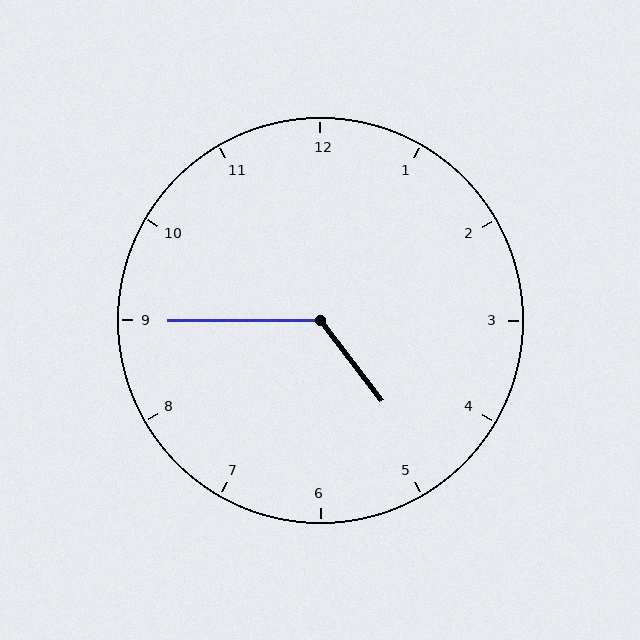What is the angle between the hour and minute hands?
Approximately 128 degrees.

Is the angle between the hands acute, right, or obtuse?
It is obtuse.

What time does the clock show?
4:45.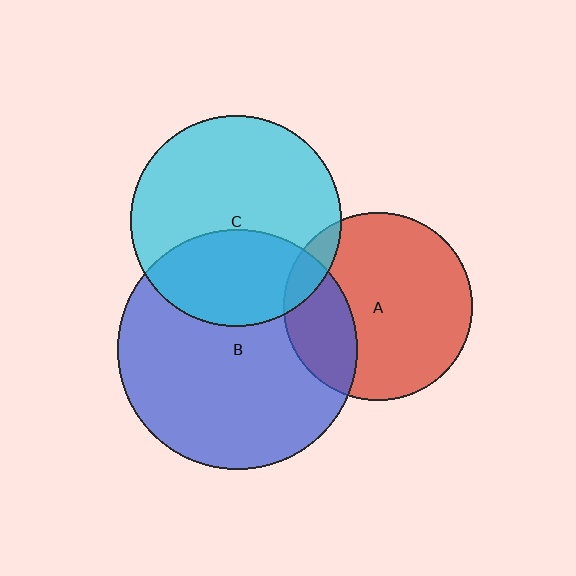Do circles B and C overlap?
Yes.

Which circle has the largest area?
Circle B (blue).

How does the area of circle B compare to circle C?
Approximately 1.3 times.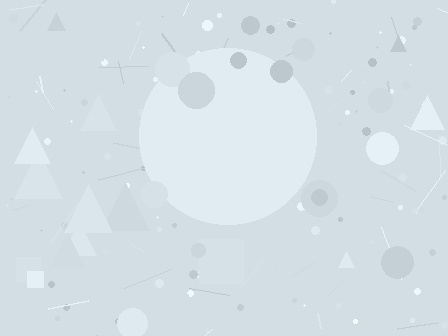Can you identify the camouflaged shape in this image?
The camouflaged shape is a circle.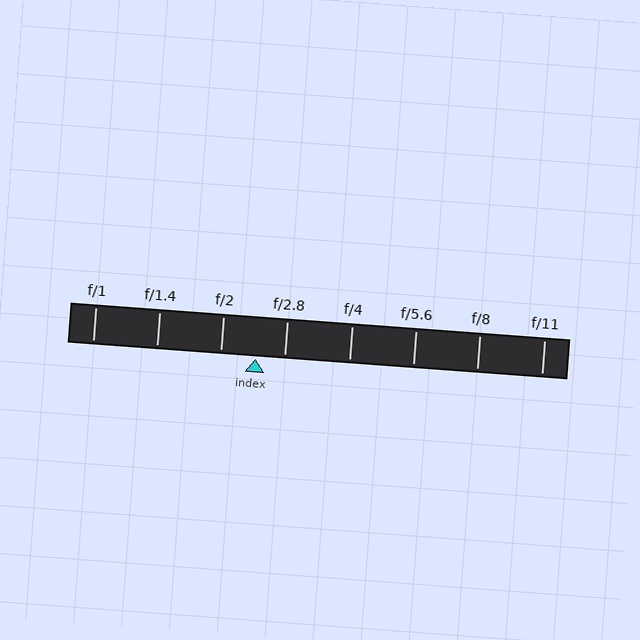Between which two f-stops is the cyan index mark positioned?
The index mark is between f/2 and f/2.8.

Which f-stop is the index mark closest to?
The index mark is closest to f/2.8.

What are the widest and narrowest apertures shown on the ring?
The widest aperture shown is f/1 and the narrowest is f/11.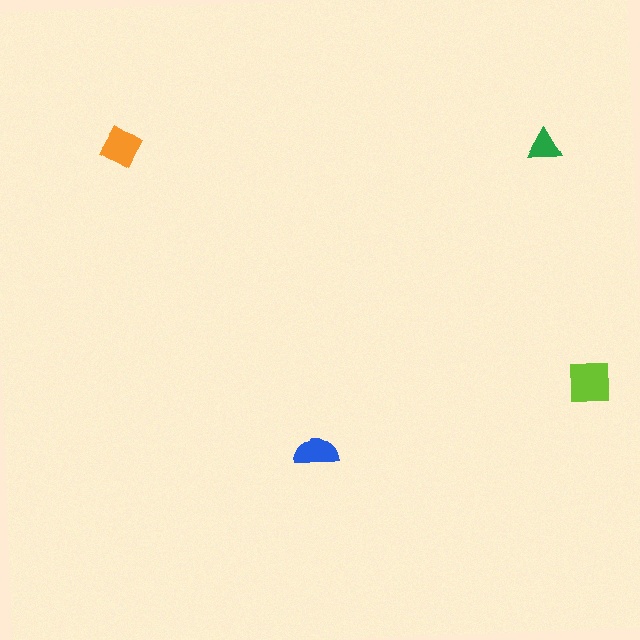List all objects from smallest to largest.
The green triangle, the blue semicircle, the orange diamond, the lime square.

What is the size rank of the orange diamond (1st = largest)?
2nd.